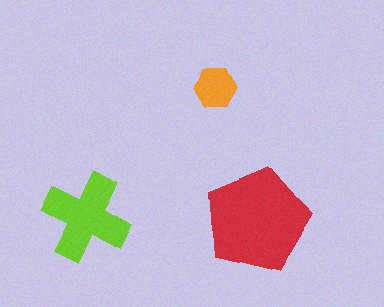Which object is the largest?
The red pentagon.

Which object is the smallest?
The orange hexagon.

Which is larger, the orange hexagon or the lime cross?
The lime cross.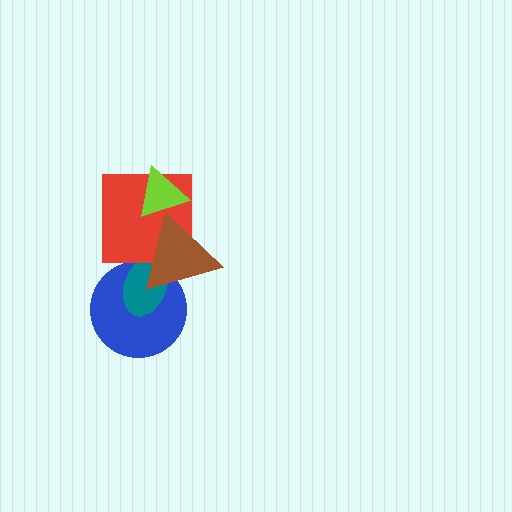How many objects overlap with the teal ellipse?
3 objects overlap with the teal ellipse.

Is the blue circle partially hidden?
Yes, it is partially covered by another shape.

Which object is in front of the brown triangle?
The lime triangle is in front of the brown triangle.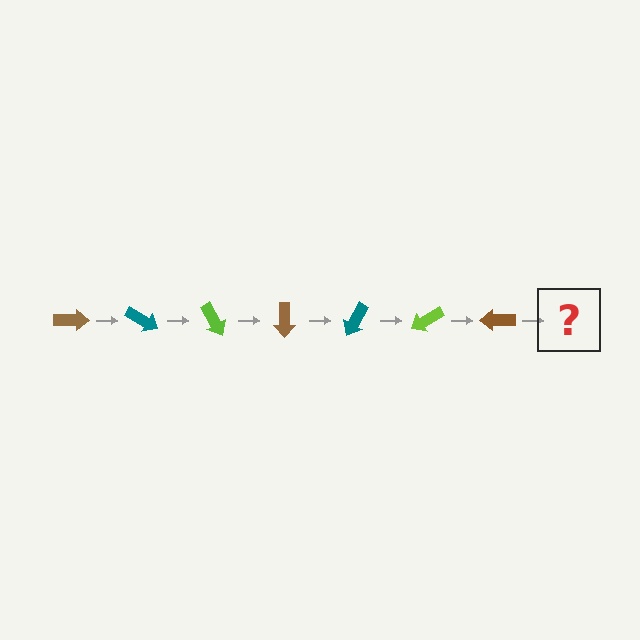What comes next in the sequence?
The next element should be a teal arrow, rotated 210 degrees from the start.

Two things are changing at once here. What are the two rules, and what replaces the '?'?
The two rules are that it rotates 30 degrees each step and the color cycles through brown, teal, and lime. The '?' should be a teal arrow, rotated 210 degrees from the start.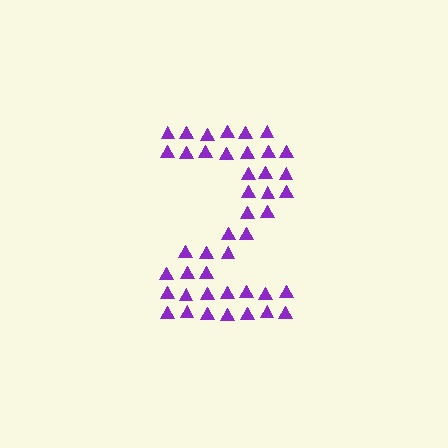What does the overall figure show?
The overall figure shows the digit 2.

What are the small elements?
The small elements are triangles.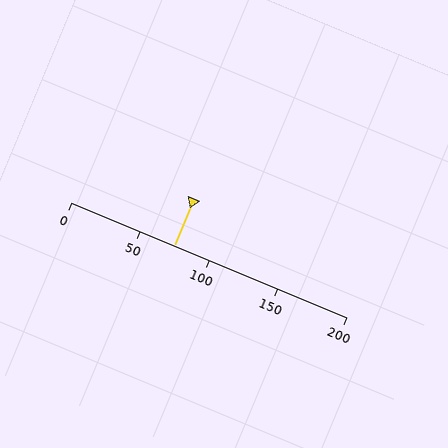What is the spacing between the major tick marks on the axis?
The major ticks are spaced 50 apart.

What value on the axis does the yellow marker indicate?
The marker indicates approximately 75.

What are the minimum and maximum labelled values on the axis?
The axis runs from 0 to 200.